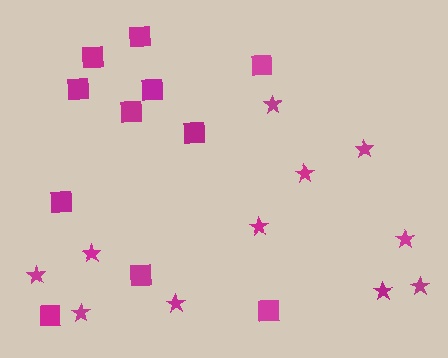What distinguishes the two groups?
There are 2 groups: one group of stars (11) and one group of squares (11).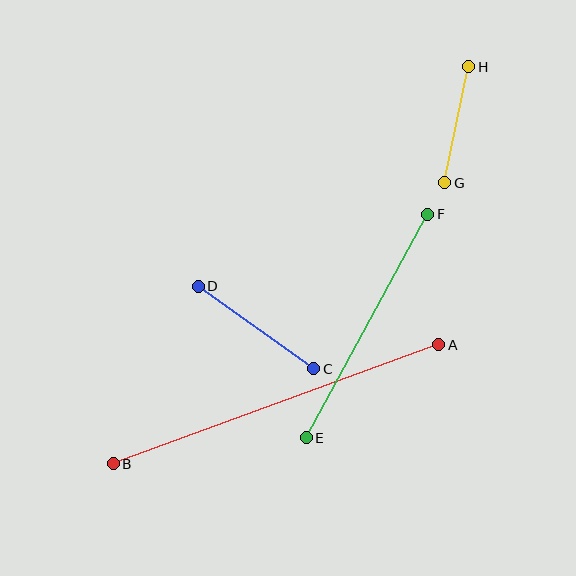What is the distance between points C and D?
The distance is approximately 142 pixels.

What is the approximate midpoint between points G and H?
The midpoint is at approximately (457, 125) pixels.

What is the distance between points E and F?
The distance is approximately 254 pixels.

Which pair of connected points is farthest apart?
Points A and B are farthest apart.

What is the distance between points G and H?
The distance is approximately 119 pixels.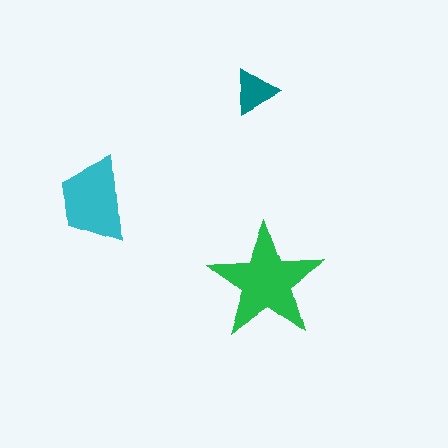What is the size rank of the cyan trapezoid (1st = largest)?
2nd.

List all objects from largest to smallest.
The green star, the cyan trapezoid, the teal triangle.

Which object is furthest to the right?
The green star is rightmost.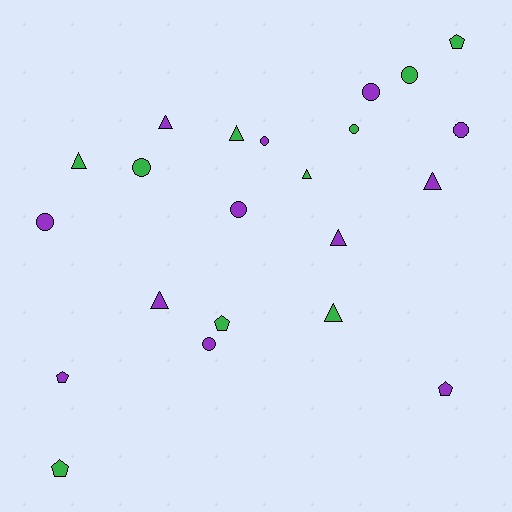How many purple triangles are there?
There are 4 purple triangles.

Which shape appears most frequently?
Circle, with 9 objects.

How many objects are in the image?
There are 22 objects.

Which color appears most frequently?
Purple, with 12 objects.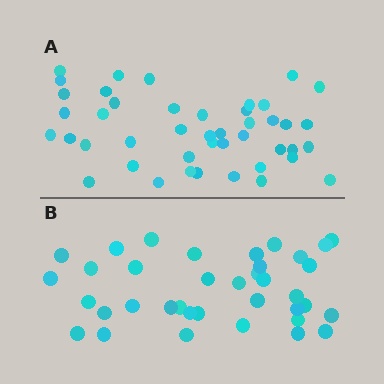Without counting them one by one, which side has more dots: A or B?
Region A (the top region) has more dots.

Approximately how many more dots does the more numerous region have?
Region A has roughly 8 or so more dots than region B.